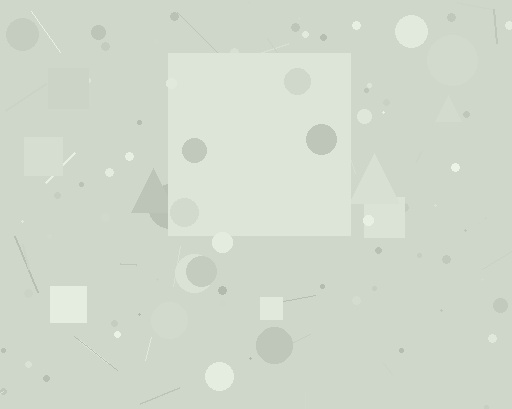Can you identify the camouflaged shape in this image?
The camouflaged shape is a square.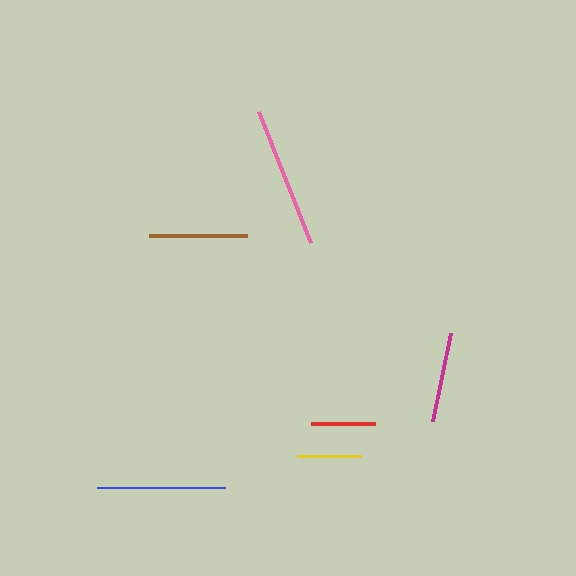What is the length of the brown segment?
The brown segment is approximately 98 pixels long.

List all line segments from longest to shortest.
From longest to shortest: pink, blue, brown, magenta, yellow, red.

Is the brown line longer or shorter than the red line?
The brown line is longer than the red line.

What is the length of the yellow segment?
The yellow segment is approximately 64 pixels long.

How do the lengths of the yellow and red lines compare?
The yellow and red lines are approximately the same length.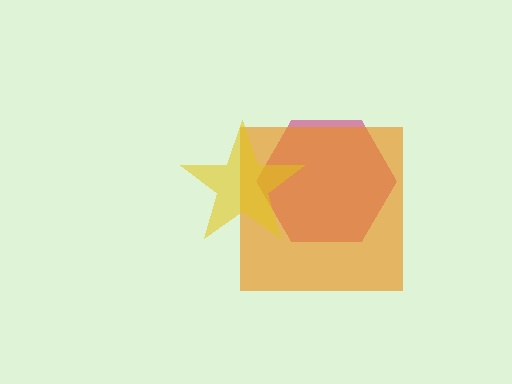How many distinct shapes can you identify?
There are 3 distinct shapes: a magenta hexagon, an orange square, a yellow star.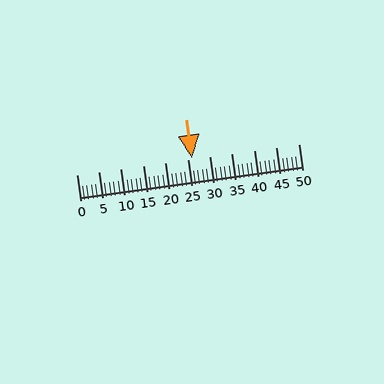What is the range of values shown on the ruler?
The ruler shows values from 0 to 50.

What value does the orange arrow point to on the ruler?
The orange arrow points to approximately 26.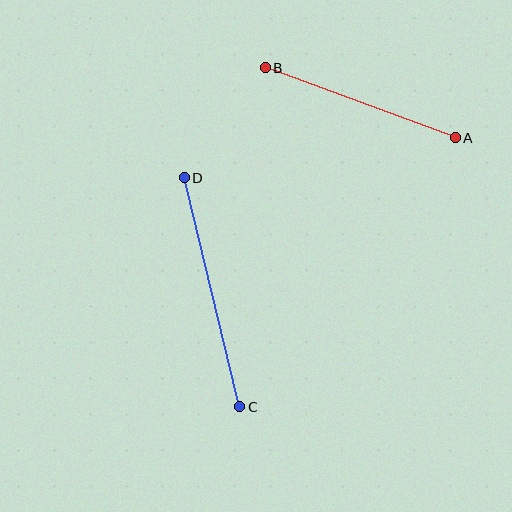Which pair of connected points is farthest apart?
Points C and D are farthest apart.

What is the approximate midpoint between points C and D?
The midpoint is at approximately (212, 292) pixels.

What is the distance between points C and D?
The distance is approximately 236 pixels.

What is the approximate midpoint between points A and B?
The midpoint is at approximately (360, 103) pixels.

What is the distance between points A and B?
The distance is approximately 203 pixels.